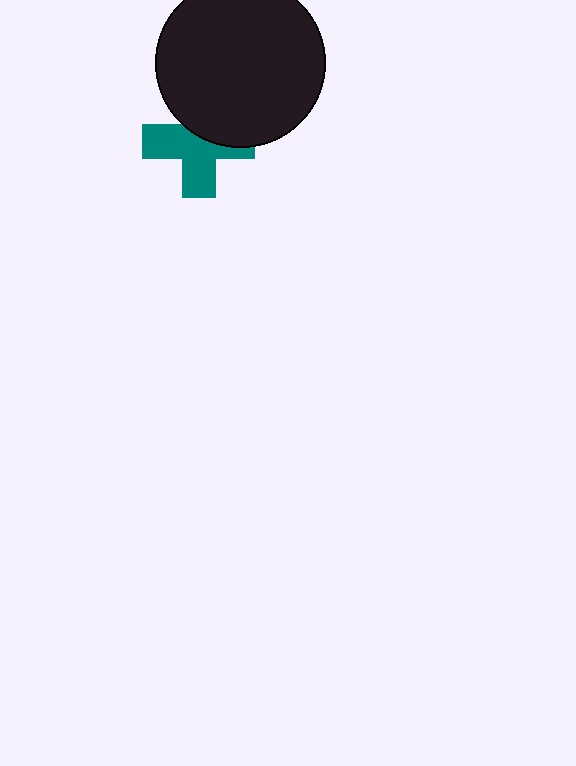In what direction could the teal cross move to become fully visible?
The teal cross could move down. That would shift it out from behind the black circle entirely.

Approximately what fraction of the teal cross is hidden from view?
Roughly 40% of the teal cross is hidden behind the black circle.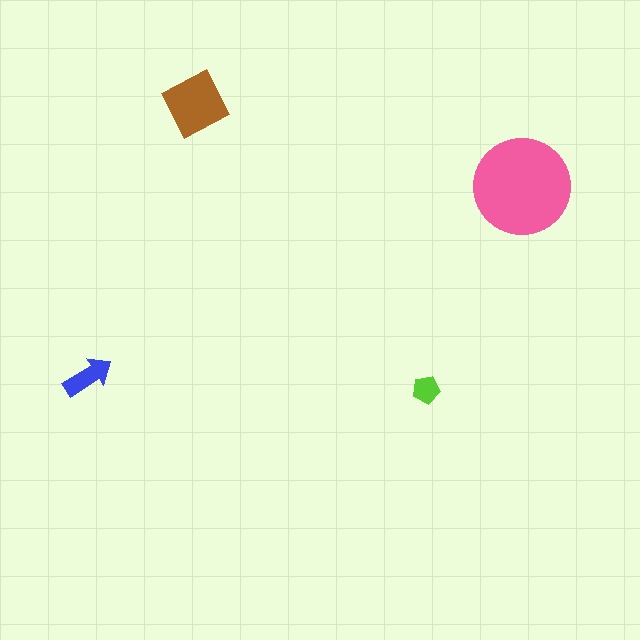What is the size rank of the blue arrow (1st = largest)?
3rd.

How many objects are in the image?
There are 4 objects in the image.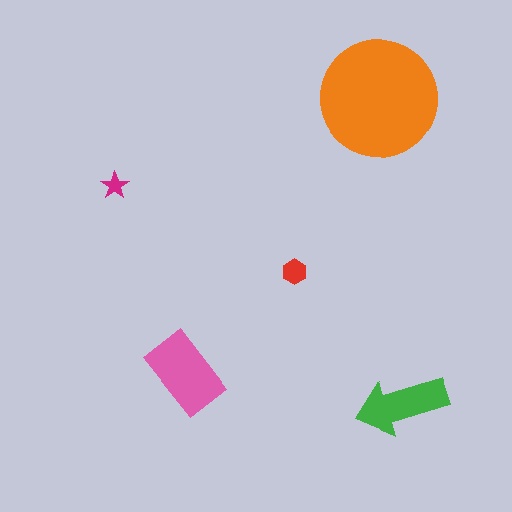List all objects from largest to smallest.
The orange circle, the pink rectangle, the green arrow, the red hexagon, the magenta star.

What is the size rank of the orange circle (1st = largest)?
1st.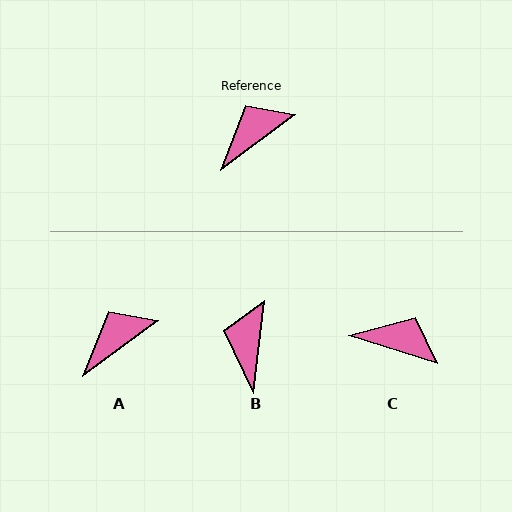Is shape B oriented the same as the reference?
No, it is off by about 47 degrees.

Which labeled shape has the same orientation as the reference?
A.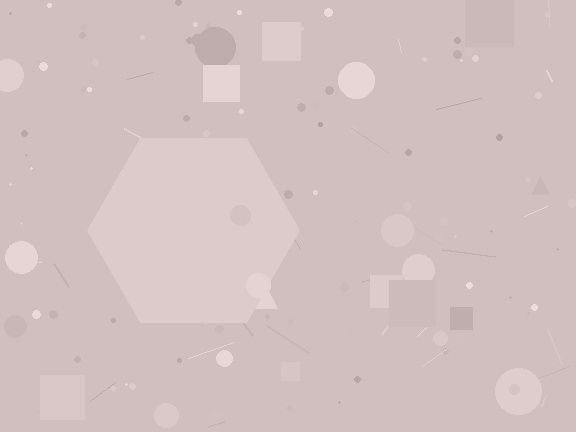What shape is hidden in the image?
A hexagon is hidden in the image.